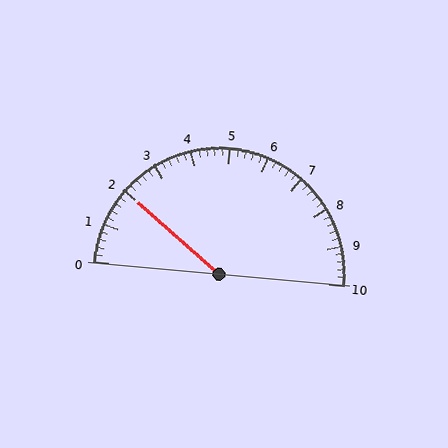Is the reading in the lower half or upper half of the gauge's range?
The reading is in the lower half of the range (0 to 10).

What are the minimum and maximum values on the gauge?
The gauge ranges from 0 to 10.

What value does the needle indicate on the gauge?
The needle indicates approximately 2.0.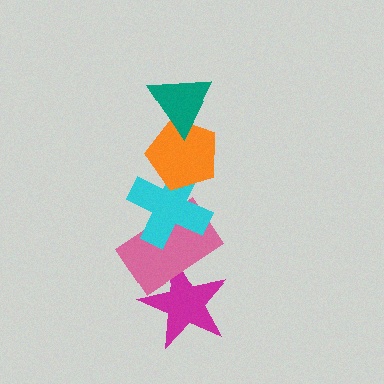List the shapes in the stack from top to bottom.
From top to bottom: the teal triangle, the orange pentagon, the cyan cross, the pink rectangle, the magenta star.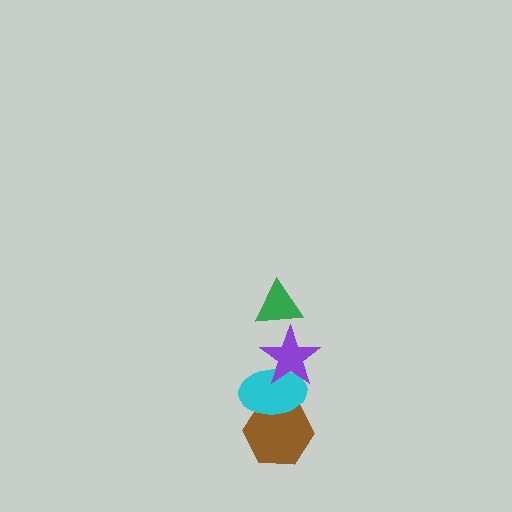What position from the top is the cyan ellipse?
The cyan ellipse is 3rd from the top.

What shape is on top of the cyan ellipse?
The purple star is on top of the cyan ellipse.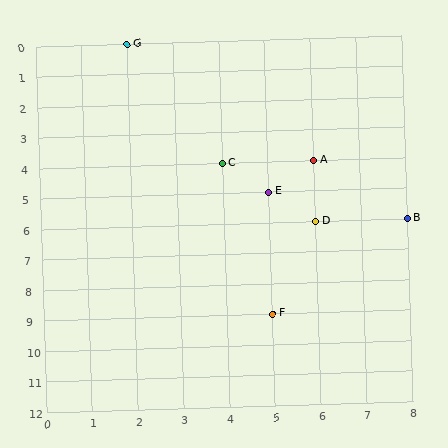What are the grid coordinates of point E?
Point E is at grid coordinates (5, 5).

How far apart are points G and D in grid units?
Points G and D are 4 columns and 6 rows apart (about 7.2 grid units diagonally).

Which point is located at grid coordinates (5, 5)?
Point E is at (5, 5).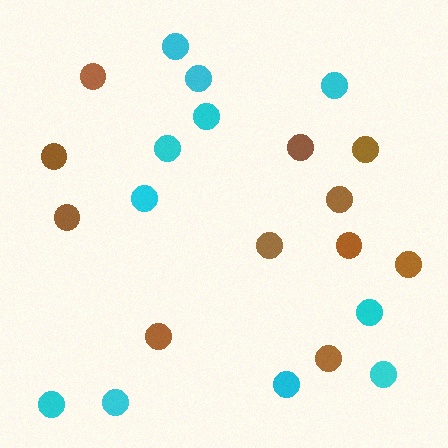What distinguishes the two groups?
There are 2 groups: one group of brown circles (11) and one group of cyan circles (11).